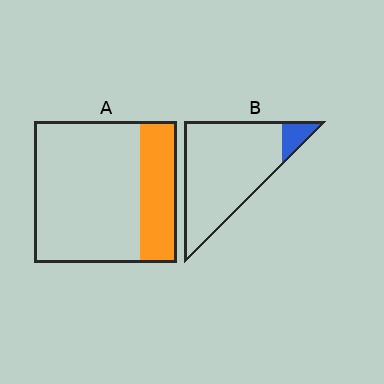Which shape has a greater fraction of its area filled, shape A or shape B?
Shape A.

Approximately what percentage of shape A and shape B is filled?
A is approximately 25% and B is approximately 10%.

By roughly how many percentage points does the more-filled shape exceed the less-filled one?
By roughly 15 percentage points (A over B).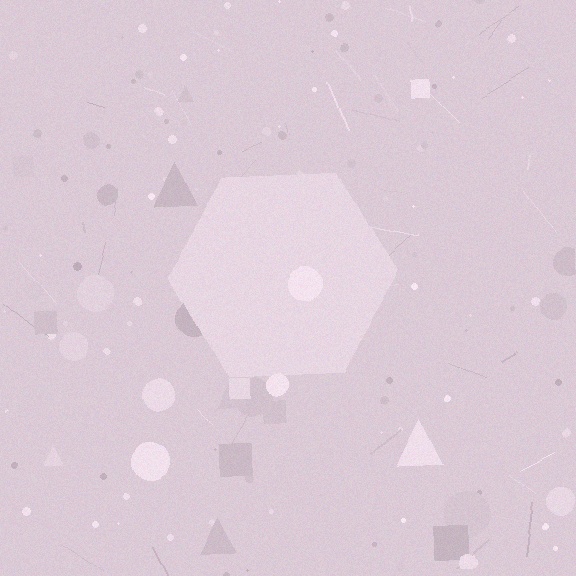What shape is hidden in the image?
A hexagon is hidden in the image.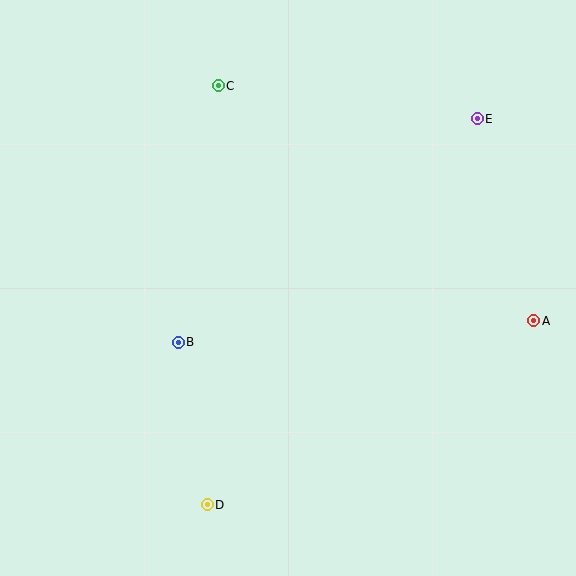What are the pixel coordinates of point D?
Point D is at (207, 505).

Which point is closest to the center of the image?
Point B at (178, 342) is closest to the center.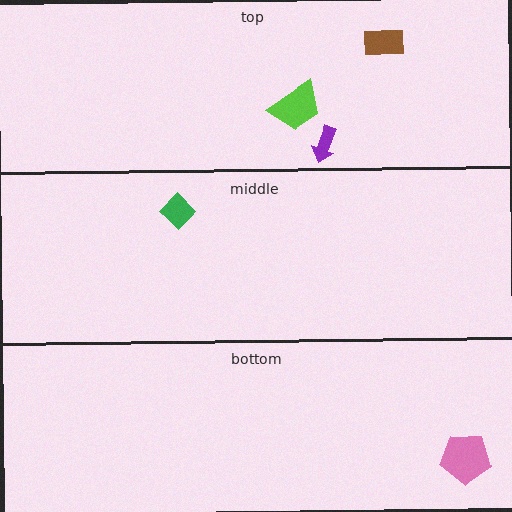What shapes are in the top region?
The purple arrow, the lime trapezoid, the brown rectangle.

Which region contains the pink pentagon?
The bottom region.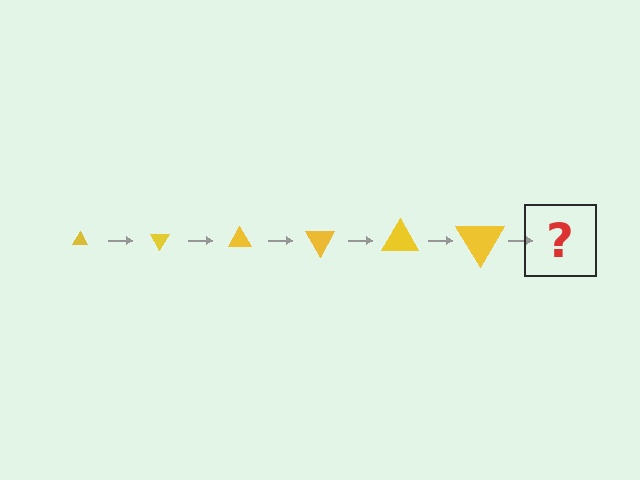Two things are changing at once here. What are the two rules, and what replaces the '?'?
The two rules are that the triangle grows larger each step and it rotates 60 degrees each step. The '?' should be a triangle, larger than the previous one and rotated 360 degrees from the start.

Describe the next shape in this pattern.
It should be a triangle, larger than the previous one and rotated 360 degrees from the start.